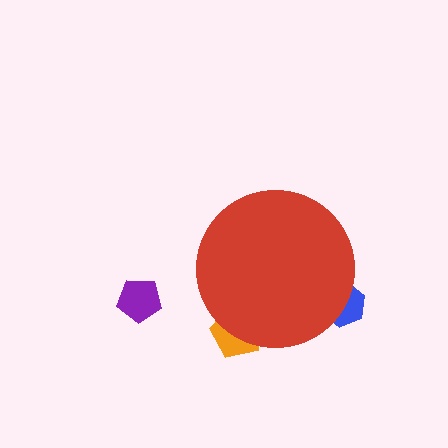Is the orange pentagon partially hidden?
Yes, the orange pentagon is partially hidden behind the red circle.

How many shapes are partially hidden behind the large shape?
2 shapes are partially hidden.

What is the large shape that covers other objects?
A red circle.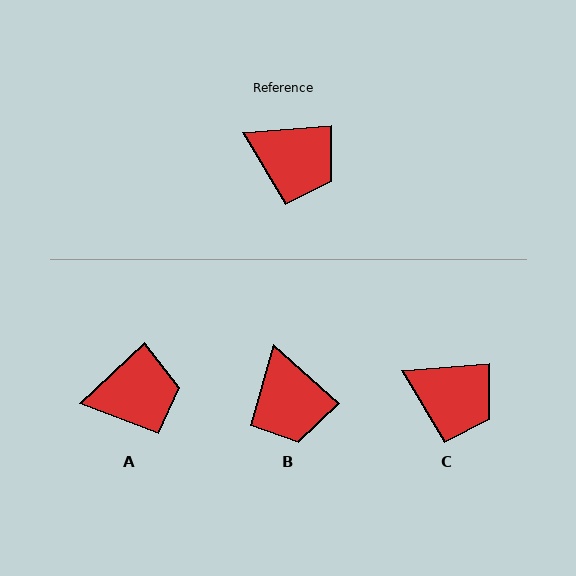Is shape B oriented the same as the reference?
No, it is off by about 46 degrees.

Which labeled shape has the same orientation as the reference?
C.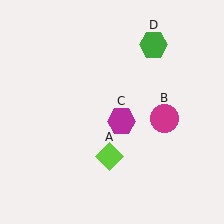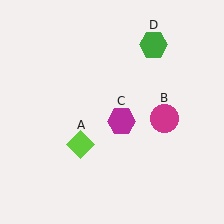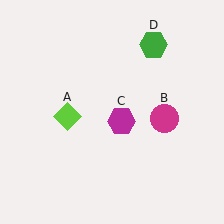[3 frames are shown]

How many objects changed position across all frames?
1 object changed position: lime diamond (object A).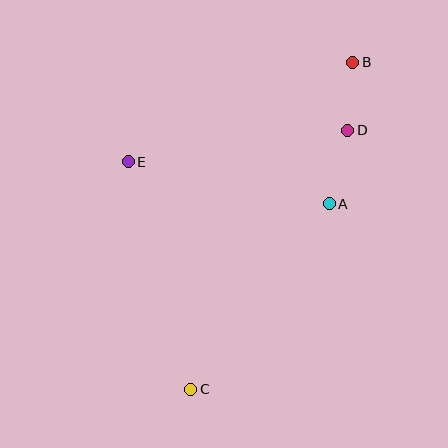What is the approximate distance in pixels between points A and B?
The distance between A and B is approximately 144 pixels.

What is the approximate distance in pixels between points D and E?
The distance between D and E is approximately 222 pixels.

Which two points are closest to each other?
Points B and D are closest to each other.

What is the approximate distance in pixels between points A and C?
The distance between A and C is approximately 232 pixels.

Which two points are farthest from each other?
Points B and C are farthest from each other.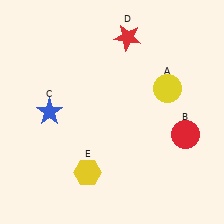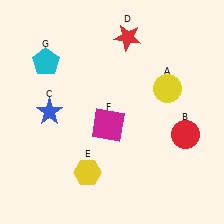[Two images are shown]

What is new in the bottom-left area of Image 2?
A magenta square (F) was added in the bottom-left area of Image 2.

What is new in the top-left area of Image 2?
A cyan pentagon (G) was added in the top-left area of Image 2.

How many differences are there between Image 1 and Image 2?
There are 2 differences between the two images.